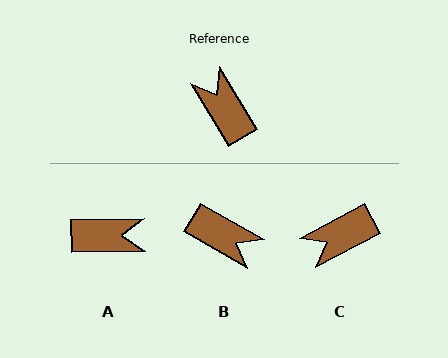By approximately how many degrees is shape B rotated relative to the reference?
Approximately 151 degrees clockwise.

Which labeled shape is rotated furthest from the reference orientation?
B, about 151 degrees away.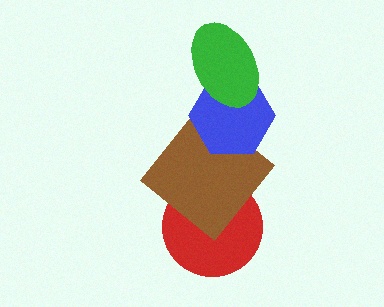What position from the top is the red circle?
The red circle is 4th from the top.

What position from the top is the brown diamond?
The brown diamond is 3rd from the top.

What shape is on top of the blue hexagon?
The green ellipse is on top of the blue hexagon.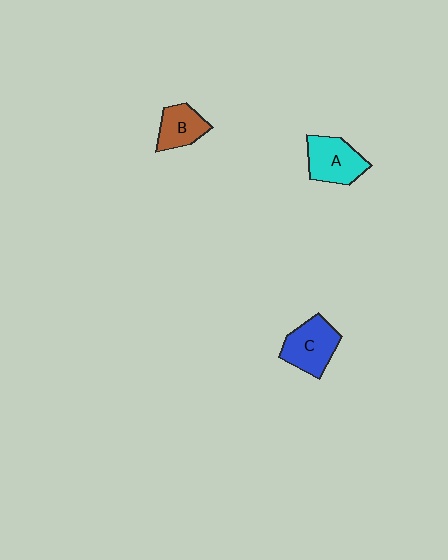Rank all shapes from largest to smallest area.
From largest to smallest: C (blue), A (cyan), B (brown).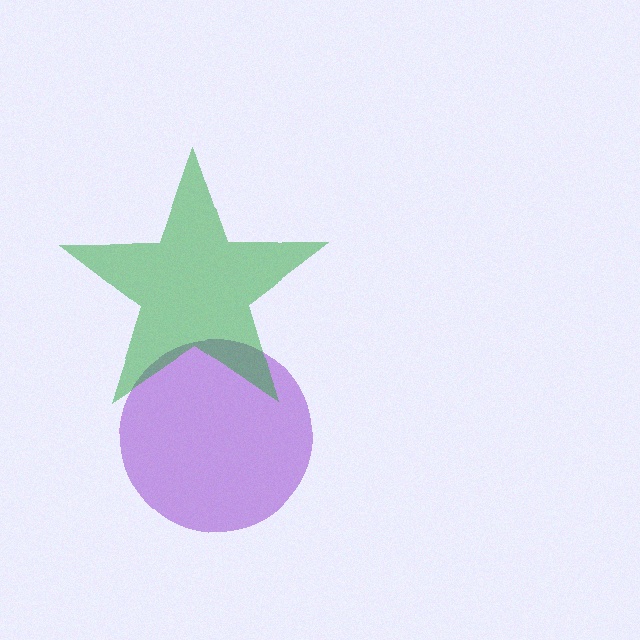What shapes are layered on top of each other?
The layered shapes are: a purple circle, a green star.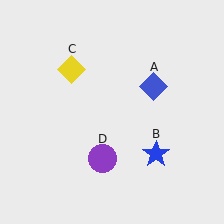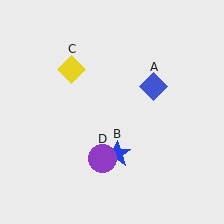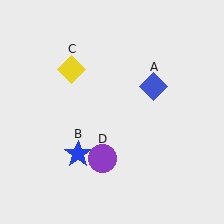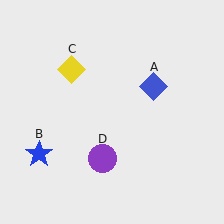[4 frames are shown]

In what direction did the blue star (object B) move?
The blue star (object B) moved left.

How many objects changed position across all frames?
1 object changed position: blue star (object B).